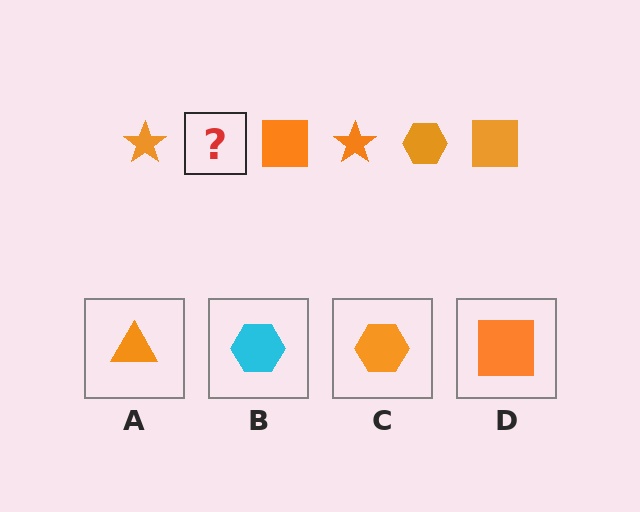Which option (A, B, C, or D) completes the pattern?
C.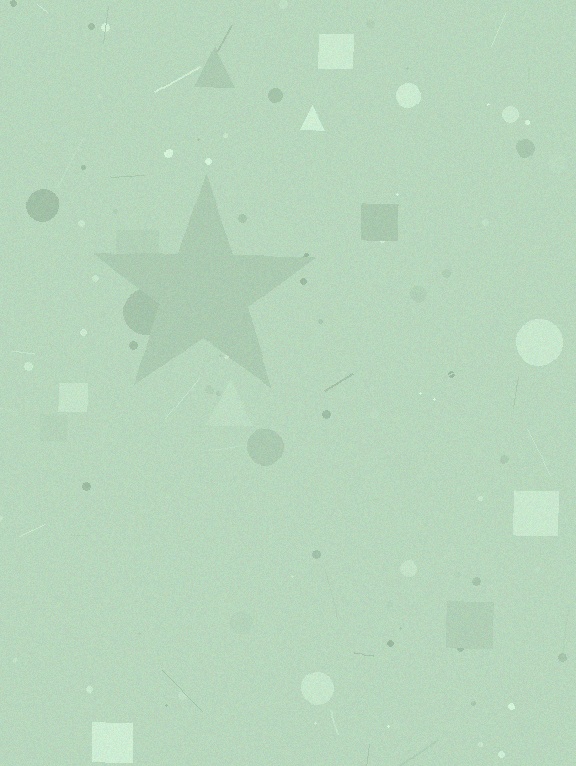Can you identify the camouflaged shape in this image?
The camouflaged shape is a star.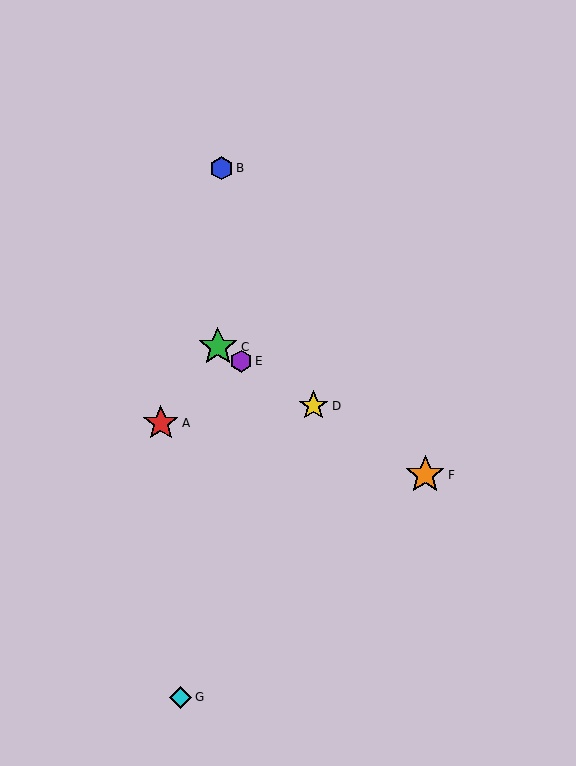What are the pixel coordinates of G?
Object G is at (180, 698).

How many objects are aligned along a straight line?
4 objects (C, D, E, F) are aligned along a straight line.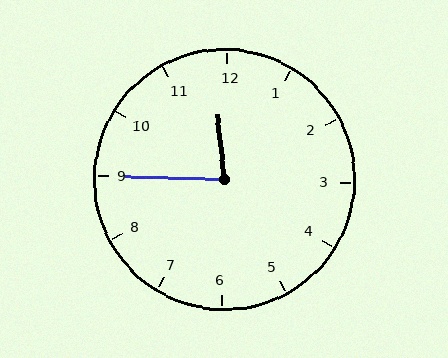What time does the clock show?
11:45.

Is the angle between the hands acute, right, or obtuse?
It is acute.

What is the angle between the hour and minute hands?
Approximately 82 degrees.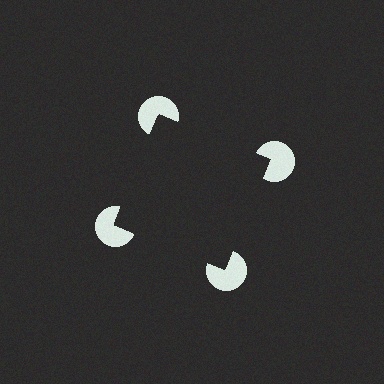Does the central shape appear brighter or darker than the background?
It typically appears slightly darker than the background, even though no actual brightness change is drawn.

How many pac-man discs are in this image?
There are 4 — one at each vertex of the illusory square.